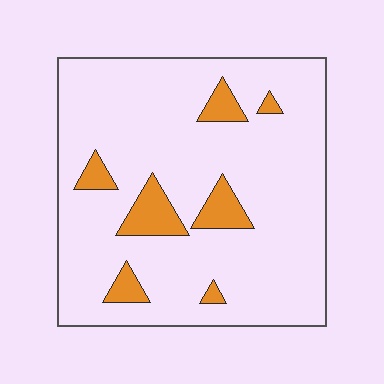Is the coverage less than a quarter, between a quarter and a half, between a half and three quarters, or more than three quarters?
Less than a quarter.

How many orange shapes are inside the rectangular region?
7.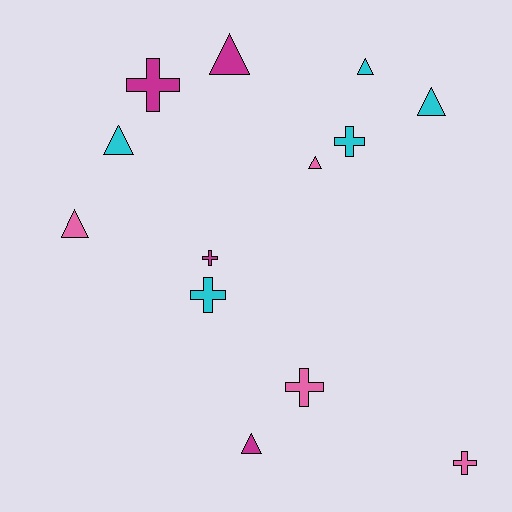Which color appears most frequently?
Cyan, with 5 objects.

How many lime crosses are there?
There are no lime crosses.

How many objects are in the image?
There are 13 objects.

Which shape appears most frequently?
Triangle, with 7 objects.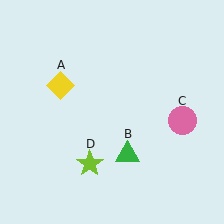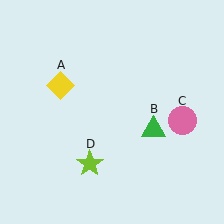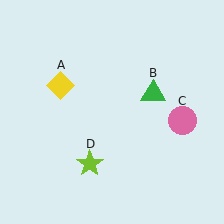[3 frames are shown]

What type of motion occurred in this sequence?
The green triangle (object B) rotated counterclockwise around the center of the scene.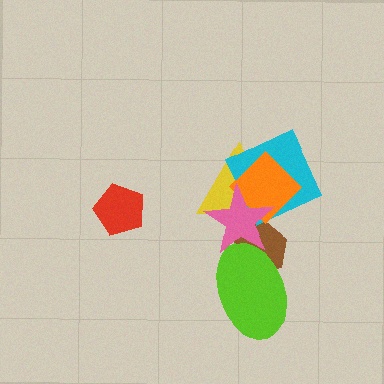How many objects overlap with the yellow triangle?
4 objects overlap with the yellow triangle.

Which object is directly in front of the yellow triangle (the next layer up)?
The cyan square is directly in front of the yellow triangle.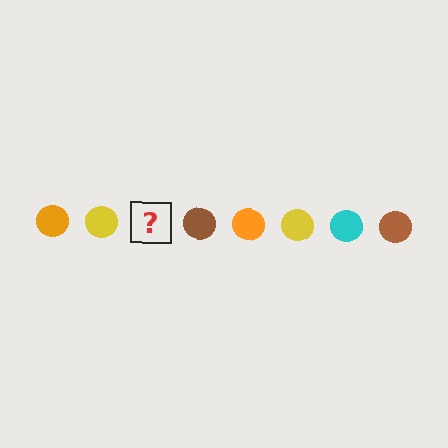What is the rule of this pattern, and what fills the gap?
The rule is that the pattern cycles through orange, yellow, cyan, brown circles. The gap should be filled with a cyan circle.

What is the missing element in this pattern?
The missing element is a cyan circle.